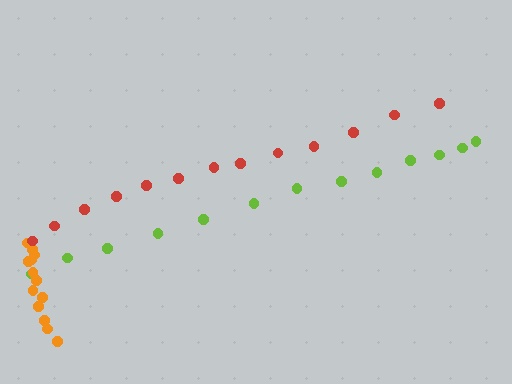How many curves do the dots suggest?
There are 3 distinct paths.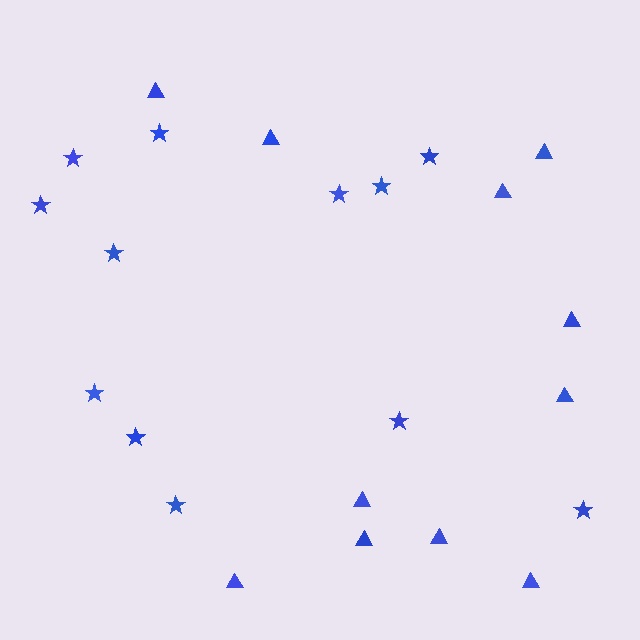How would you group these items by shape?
There are 2 groups: one group of triangles (11) and one group of stars (12).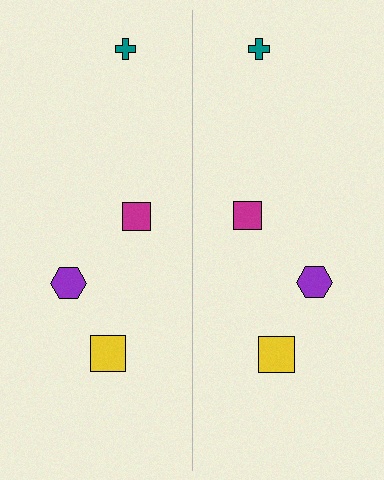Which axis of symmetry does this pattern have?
The pattern has a vertical axis of symmetry running through the center of the image.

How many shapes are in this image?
There are 8 shapes in this image.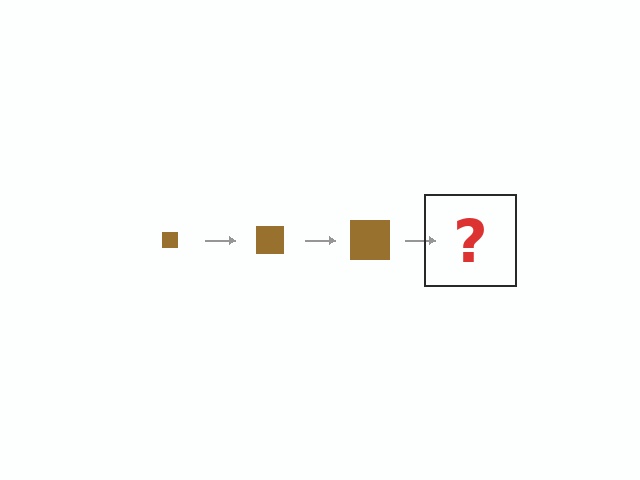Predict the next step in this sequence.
The next step is a brown square, larger than the previous one.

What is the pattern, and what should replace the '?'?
The pattern is that the square gets progressively larger each step. The '?' should be a brown square, larger than the previous one.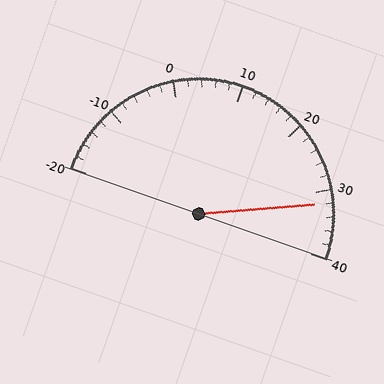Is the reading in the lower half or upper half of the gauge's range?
The reading is in the upper half of the range (-20 to 40).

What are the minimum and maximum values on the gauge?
The gauge ranges from -20 to 40.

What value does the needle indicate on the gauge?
The needle indicates approximately 32.